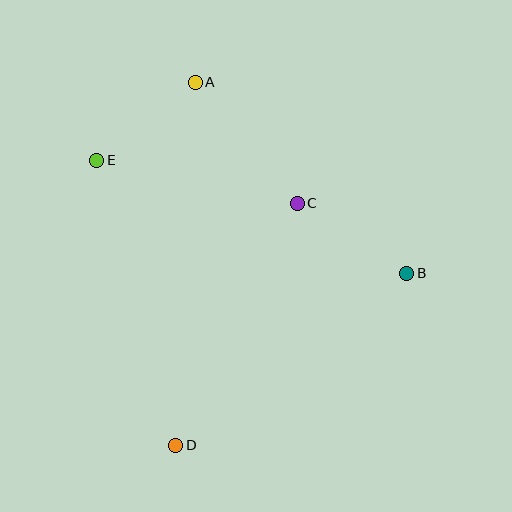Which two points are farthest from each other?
Points A and D are farthest from each other.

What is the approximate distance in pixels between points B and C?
The distance between B and C is approximately 130 pixels.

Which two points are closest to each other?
Points A and E are closest to each other.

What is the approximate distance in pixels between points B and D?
The distance between B and D is approximately 288 pixels.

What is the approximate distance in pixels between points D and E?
The distance between D and E is approximately 296 pixels.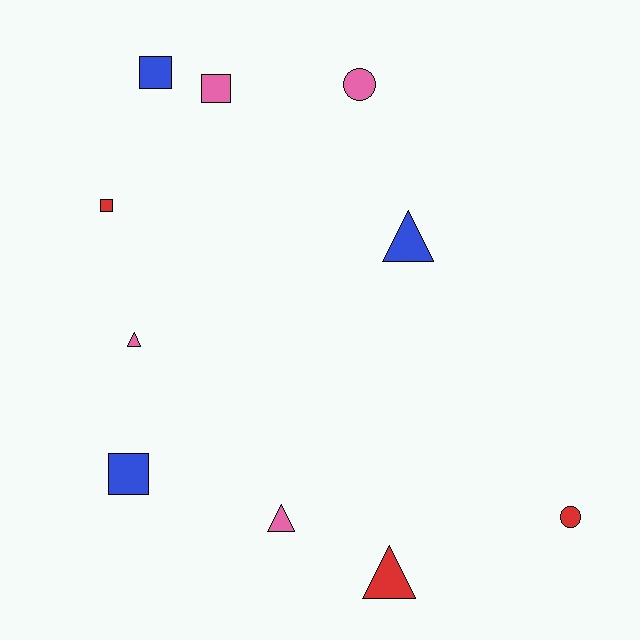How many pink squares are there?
There is 1 pink square.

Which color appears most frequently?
Pink, with 4 objects.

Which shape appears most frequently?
Triangle, with 4 objects.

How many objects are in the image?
There are 10 objects.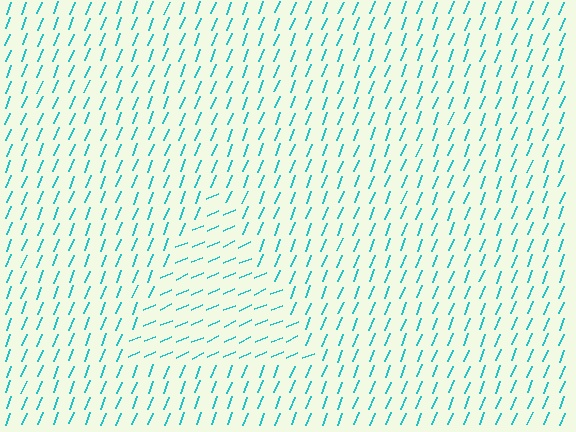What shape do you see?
I see a triangle.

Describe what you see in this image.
The image is filled with small cyan line segments. A triangle region in the image has lines oriented differently from the surrounding lines, creating a visible texture boundary.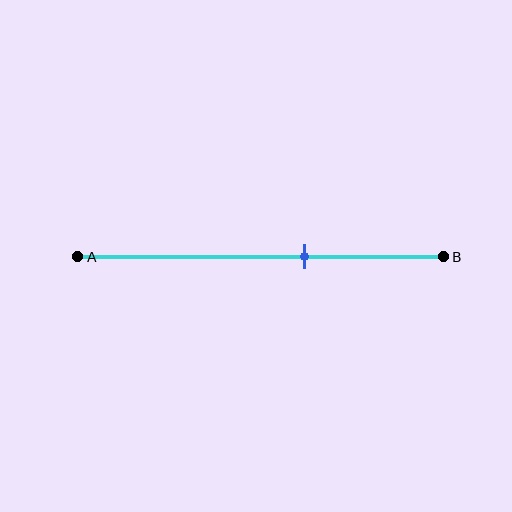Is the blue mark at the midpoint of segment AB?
No, the mark is at about 60% from A, not at the 50% midpoint.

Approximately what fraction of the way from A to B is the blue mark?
The blue mark is approximately 60% of the way from A to B.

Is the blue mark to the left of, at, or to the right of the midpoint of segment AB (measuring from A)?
The blue mark is to the right of the midpoint of segment AB.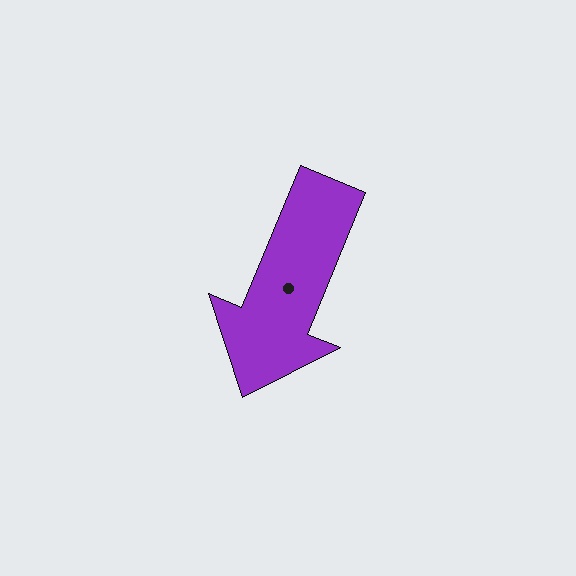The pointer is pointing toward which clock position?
Roughly 7 o'clock.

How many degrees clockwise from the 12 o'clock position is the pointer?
Approximately 202 degrees.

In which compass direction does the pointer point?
South.